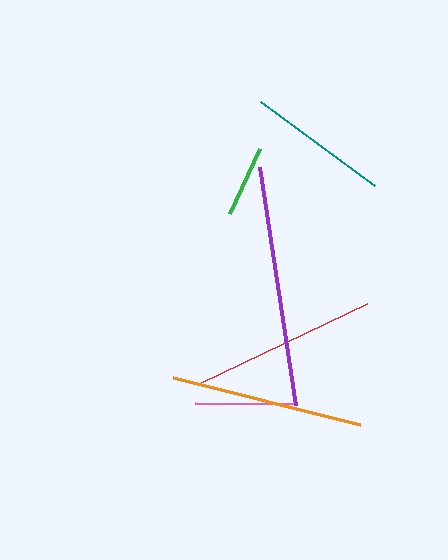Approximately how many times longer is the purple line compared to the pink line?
The purple line is approximately 2.4 times the length of the pink line.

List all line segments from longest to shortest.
From longest to shortest: purple, orange, red, teal, pink, green.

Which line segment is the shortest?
The green line is the shortest at approximately 72 pixels.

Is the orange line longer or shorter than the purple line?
The purple line is longer than the orange line.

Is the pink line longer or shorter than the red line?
The red line is longer than the pink line.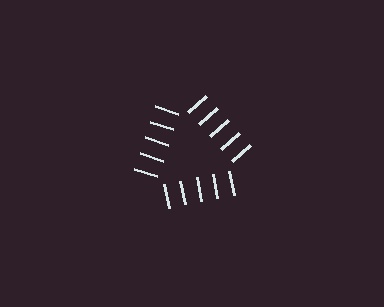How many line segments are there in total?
15 — 5 along each of the 3 edges.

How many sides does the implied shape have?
3 sides — the line-ends trace a triangle.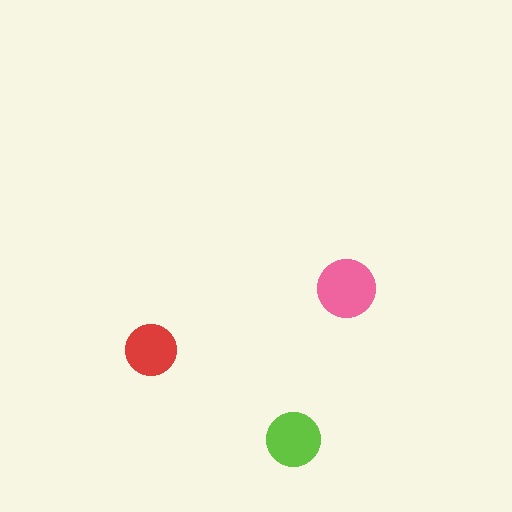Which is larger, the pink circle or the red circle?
The pink one.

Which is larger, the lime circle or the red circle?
The lime one.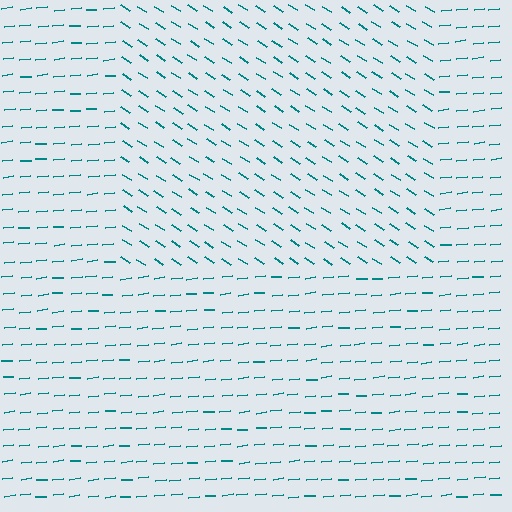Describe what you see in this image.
The image is filled with small teal line segments. A rectangle region in the image has lines oriented differently from the surrounding lines, creating a visible texture boundary.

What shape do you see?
I see a rectangle.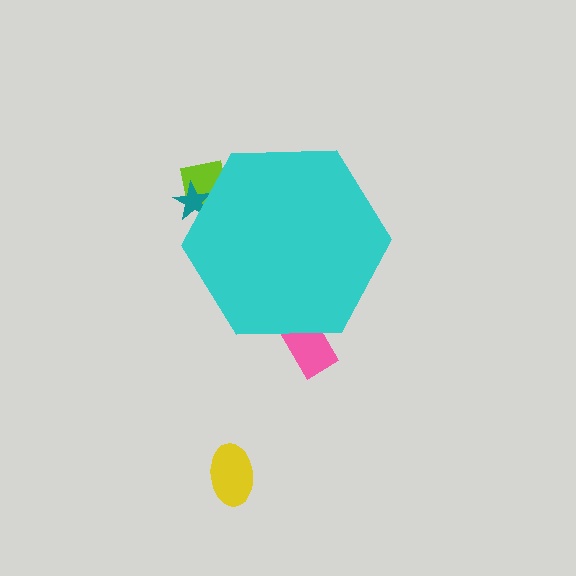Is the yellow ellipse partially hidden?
No, the yellow ellipse is fully visible.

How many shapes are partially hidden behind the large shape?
3 shapes are partially hidden.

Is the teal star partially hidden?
Yes, the teal star is partially hidden behind the cyan hexagon.